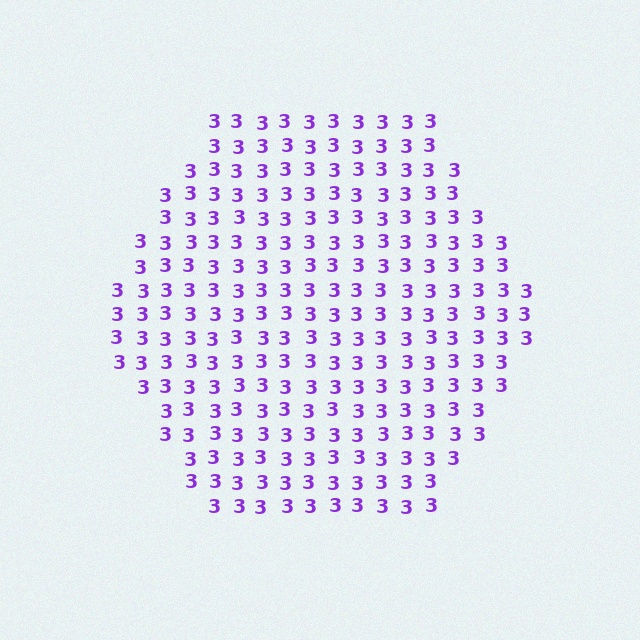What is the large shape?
The large shape is a hexagon.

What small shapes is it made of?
It is made of small digit 3's.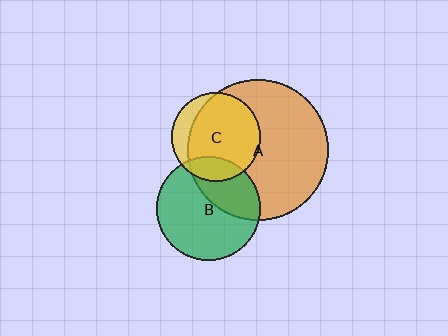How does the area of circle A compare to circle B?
Approximately 1.8 times.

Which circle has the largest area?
Circle A (orange).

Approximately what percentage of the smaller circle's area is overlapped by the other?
Approximately 35%.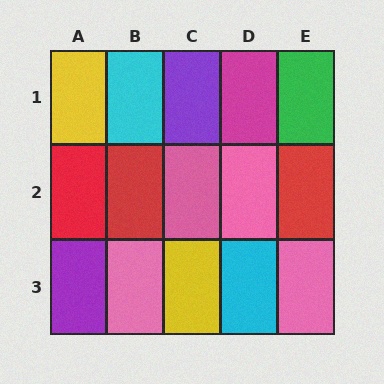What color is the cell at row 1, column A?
Yellow.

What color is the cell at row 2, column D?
Pink.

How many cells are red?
3 cells are red.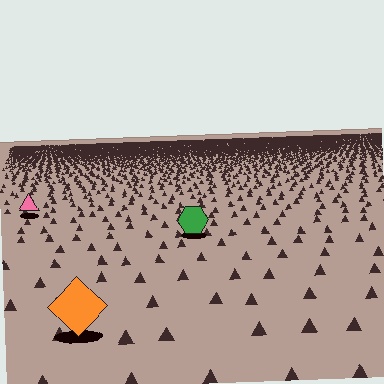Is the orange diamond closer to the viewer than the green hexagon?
Yes. The orange diamond is closer — you can tell from the texture gradient: the ground texture is coarser near it.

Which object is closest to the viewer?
The orange diamond is closest. The texture marks near it are larger and more spread out.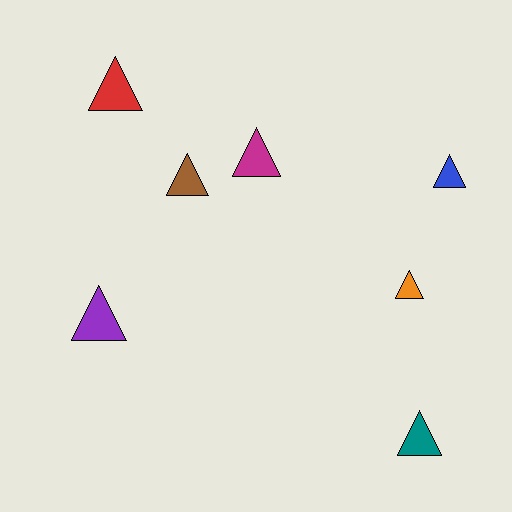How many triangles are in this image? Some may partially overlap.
There are 7 triangles.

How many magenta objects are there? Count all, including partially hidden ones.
There is 1 magenta object.